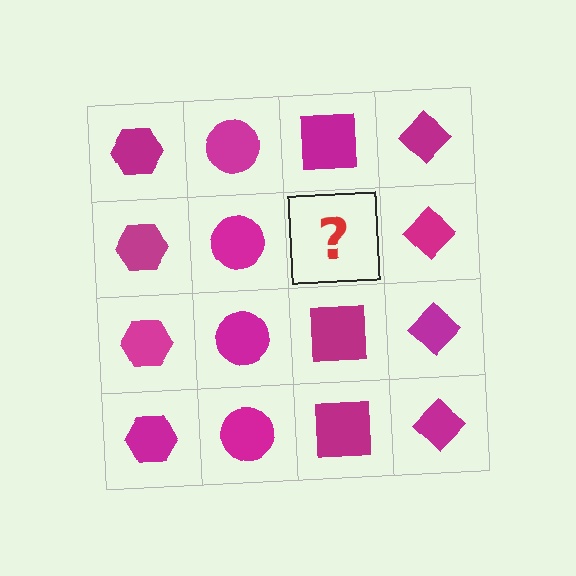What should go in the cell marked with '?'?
The missing cell should contain a magenta square.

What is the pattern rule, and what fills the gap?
The rule is that each column has a consistent shape. The gap should be filled with a magenta square.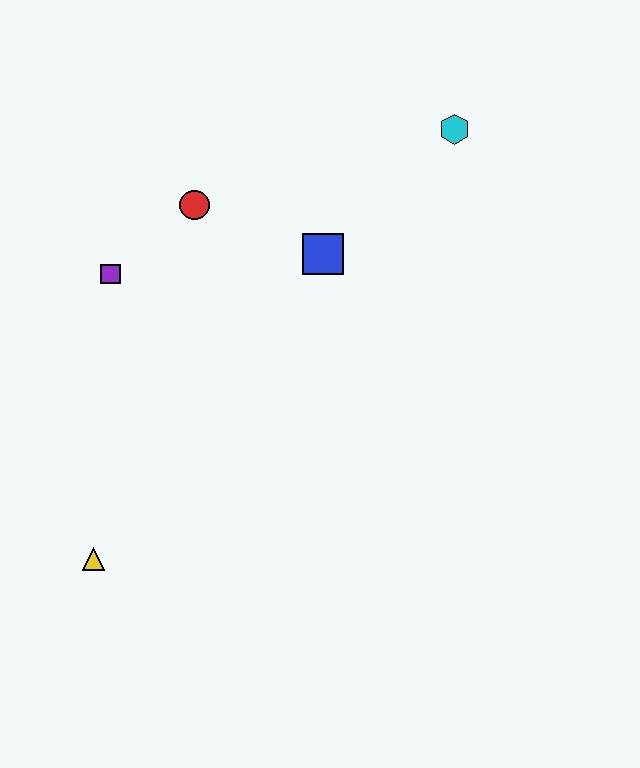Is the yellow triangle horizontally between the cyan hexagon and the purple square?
No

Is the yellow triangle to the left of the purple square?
Yes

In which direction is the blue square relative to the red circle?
The blue square is to the right of the red circle.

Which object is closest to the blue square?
The red circle is closest to the blue square.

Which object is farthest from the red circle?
The yellow triangle is farthest from the red circle.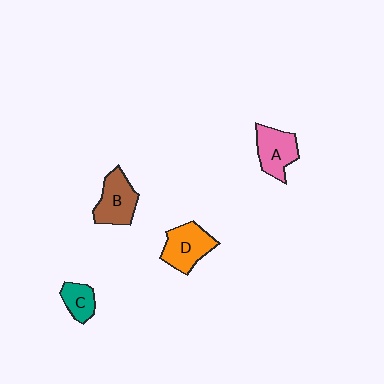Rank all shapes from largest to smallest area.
From largest to smallest: D (orange), B (brown), A (pink), C (teal).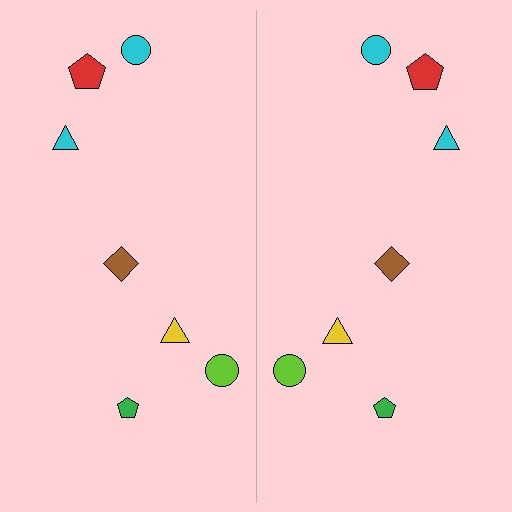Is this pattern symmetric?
Yes, this pattern has bilateral (reflection) symmetry.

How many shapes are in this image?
There are 14 shapes in this image.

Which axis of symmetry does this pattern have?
The pattern has a vertical axis of symmetry running through the center of the image.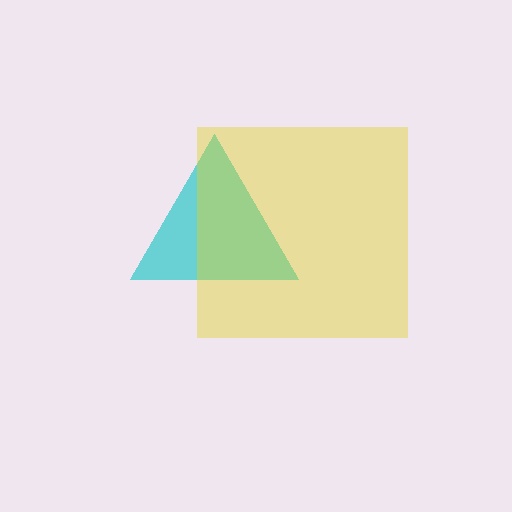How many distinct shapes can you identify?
There are 2 distinct shapes: a cyan triangle, a yellow square.